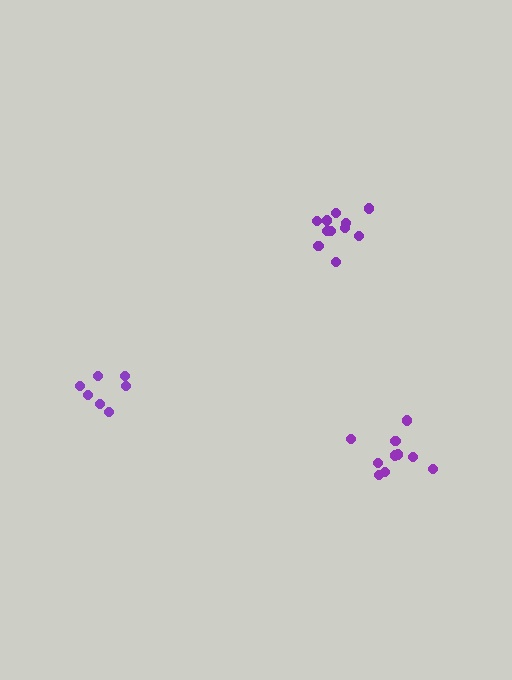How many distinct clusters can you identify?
There are 3 distinct clusters.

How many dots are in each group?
Group 1: 10 dots, Group 2: 7 dots, Group 3: 11 dots (28 total).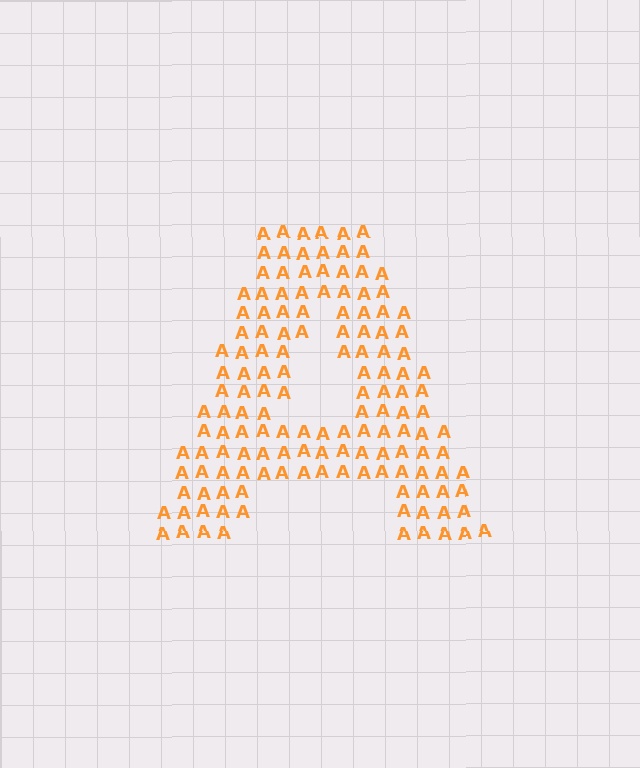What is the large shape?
The large shape is the letter A.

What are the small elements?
The small elements are letter A's.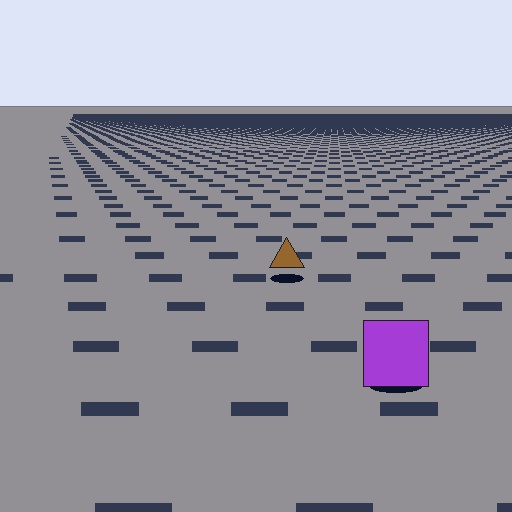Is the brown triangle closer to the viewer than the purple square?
No. The purple square is closer — you can tell from the texture gradient: the ground texture is coarser near it.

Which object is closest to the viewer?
The purple square is closest. The texture marks near it are larger and more spread out.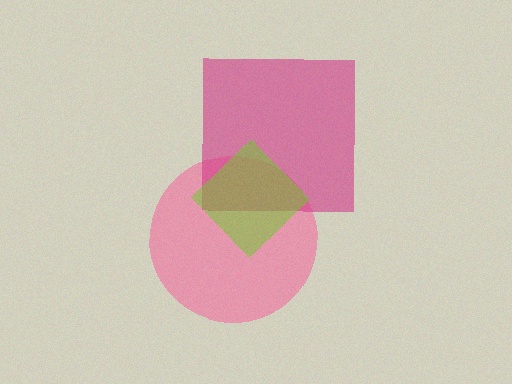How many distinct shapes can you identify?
There are 3 distinct shapes: a pink circle, a magenta square, a lime diamond.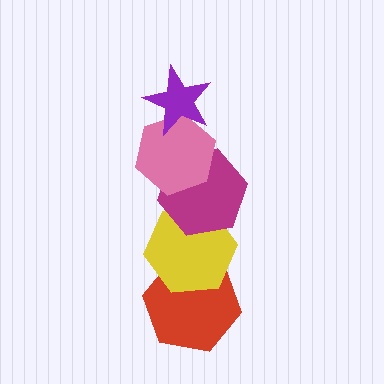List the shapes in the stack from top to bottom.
From top to bottom: the purple star, the pink hexagon, the magenta hexagon, the yellow hexagon, the red hexagon.